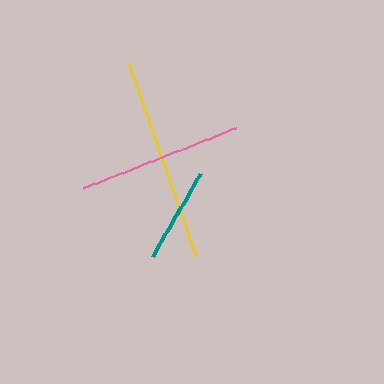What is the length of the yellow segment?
The yellow segment is approximately 205 pixels long.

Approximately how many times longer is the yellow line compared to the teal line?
The yellow line is approximately 2.2 times the length of the teal line.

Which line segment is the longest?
The yellow line is the longest at approximately 205 pixels.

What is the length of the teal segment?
The teal segment is approximately 95 pixels long.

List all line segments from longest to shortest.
From longest to shortest: yellow, pink, teal.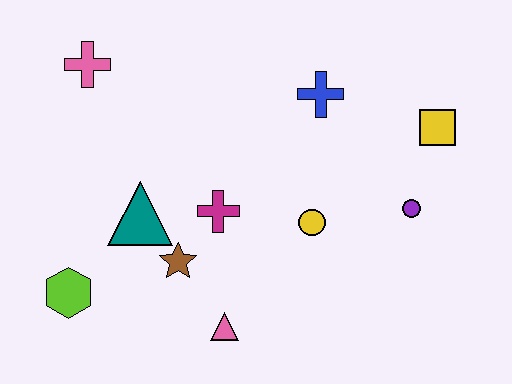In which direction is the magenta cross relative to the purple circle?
The magenta cross is to the left of the purple circle.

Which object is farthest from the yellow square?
The lime hexagon is farthest from the yellow square.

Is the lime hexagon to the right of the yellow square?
No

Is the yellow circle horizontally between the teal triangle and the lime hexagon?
No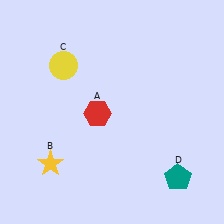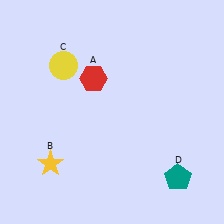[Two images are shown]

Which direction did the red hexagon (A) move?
The red hexagon (A) moved up.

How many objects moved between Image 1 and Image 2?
1 object moved between the two images.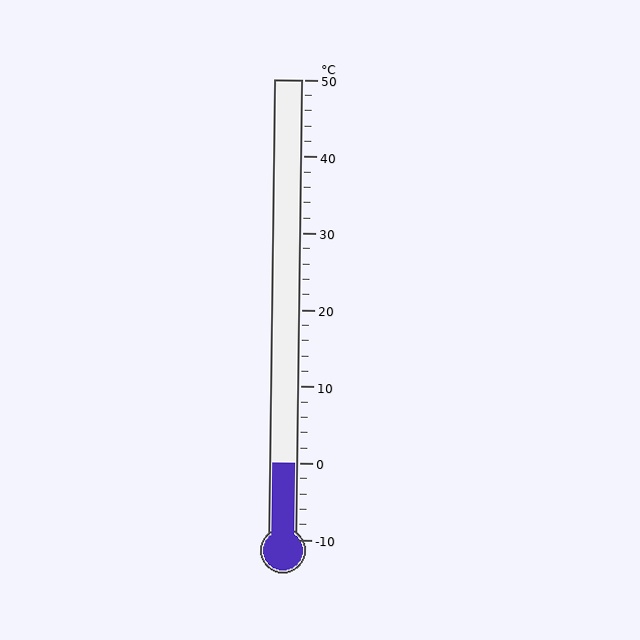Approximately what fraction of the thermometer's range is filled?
The thermometer is filled to approximately 15% of its range.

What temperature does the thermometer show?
The thermometer shows approximately 0°C.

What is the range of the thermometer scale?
The thermometer scale ranges from -10°C to 50°C.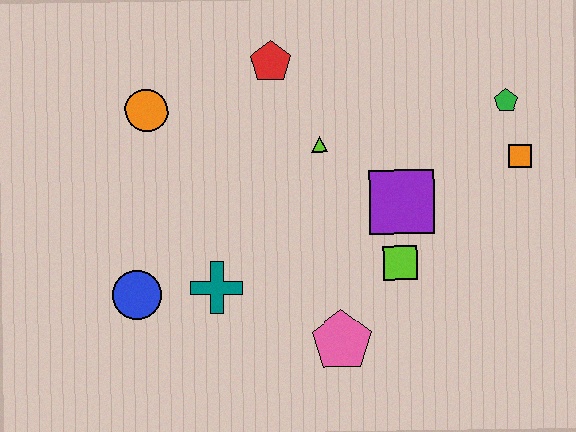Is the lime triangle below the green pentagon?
Yes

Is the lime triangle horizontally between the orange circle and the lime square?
Yes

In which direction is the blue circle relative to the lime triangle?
The blue circle is to the left of the lime triangle.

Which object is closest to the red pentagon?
The lime triangle is closest to the red pentagon.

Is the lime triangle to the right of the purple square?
No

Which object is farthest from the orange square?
The blue circle is farthest from the orange square.